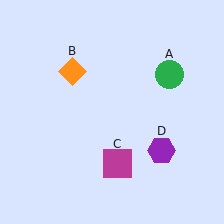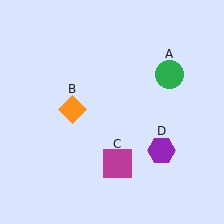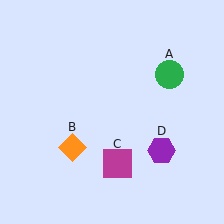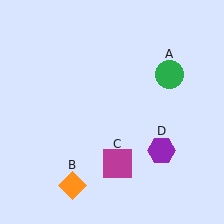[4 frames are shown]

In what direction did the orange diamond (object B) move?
The orange diamond (object B) moved down.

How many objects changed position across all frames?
1 object changed position: orange diamond (object B).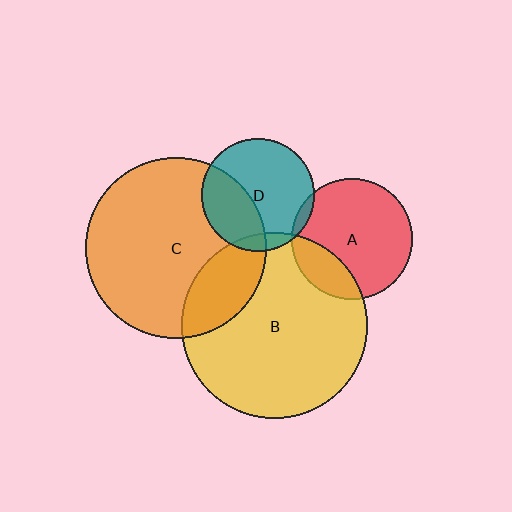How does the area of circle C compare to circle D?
Approximately 2.5 times.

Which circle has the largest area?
Circle B (yellow).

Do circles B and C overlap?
Yes.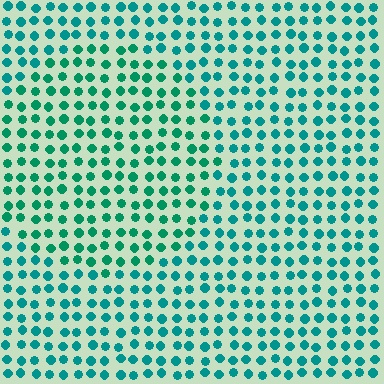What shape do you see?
I see a circle.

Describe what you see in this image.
The image is filled with small teal elements in a uniform arrangement. A circle-shaped region is visible where the elements are tinted to a slightly different hue, forming a subtle color boundary.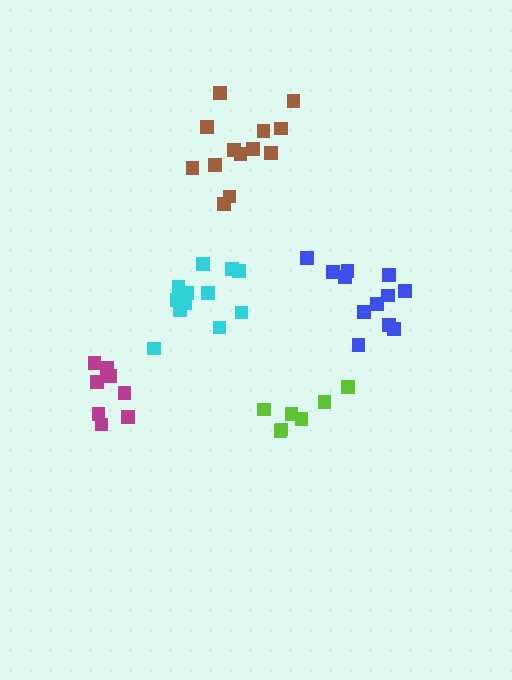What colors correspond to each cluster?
The clusters are colored: cyan, lime, blue, magenta, brown.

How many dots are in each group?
Group 1: 12 dots, Group 2: 7 dots, Group 3: 12 dots, Group 4: 8 dots, Group 5: 13 dots (52 total).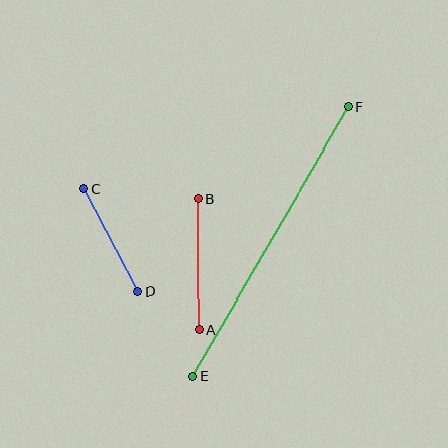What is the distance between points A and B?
The distance is approximately 131 pixels.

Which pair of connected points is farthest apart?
Points E and F are farthest apart.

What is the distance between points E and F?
The distance is approximately 311 pixels.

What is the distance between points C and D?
The distance is approximately 116 pixels.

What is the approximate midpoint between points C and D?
The midpoint is at approximately (111, 240) pixels.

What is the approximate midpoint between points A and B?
The midpoint is at approximately (198, 264) pixels.